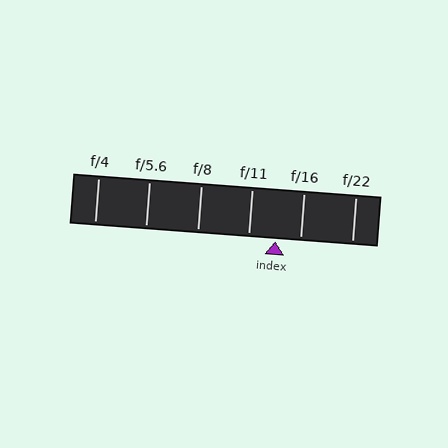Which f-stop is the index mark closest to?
The index mark is closest to f/16.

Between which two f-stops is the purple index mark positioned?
The index mark is between f/11 and f/16.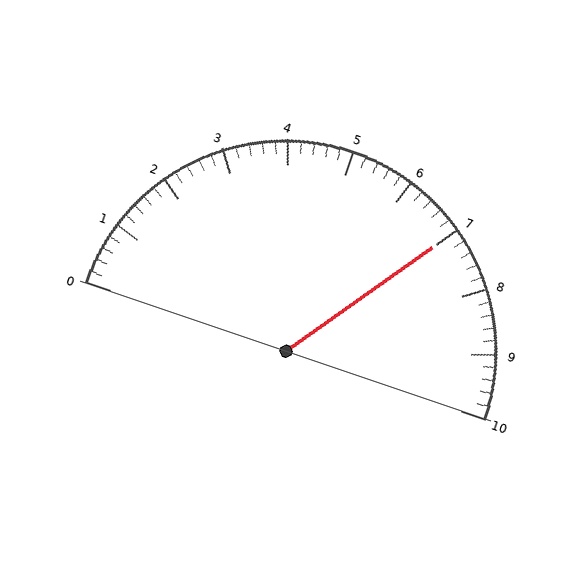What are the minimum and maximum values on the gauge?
The gauge ranges from 0 to 10.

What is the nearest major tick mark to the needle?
The nearest major tick mark is 7.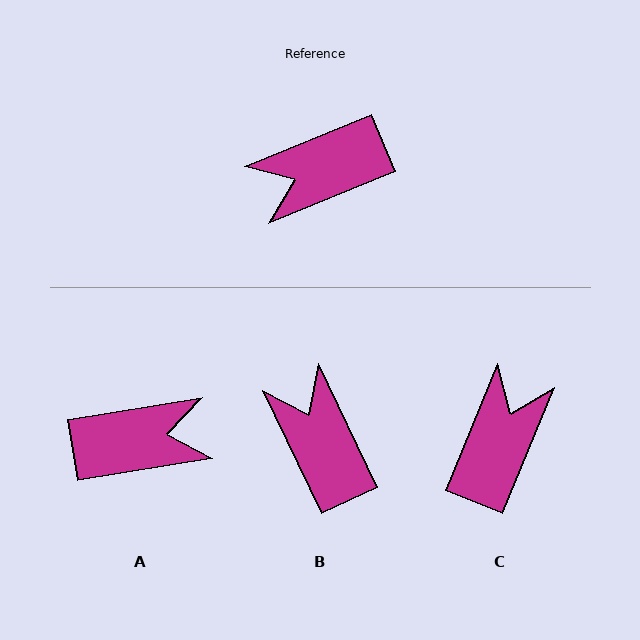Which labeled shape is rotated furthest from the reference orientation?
A, about 167 degrees away.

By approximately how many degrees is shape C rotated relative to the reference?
Approximately 135 degrees clockwise.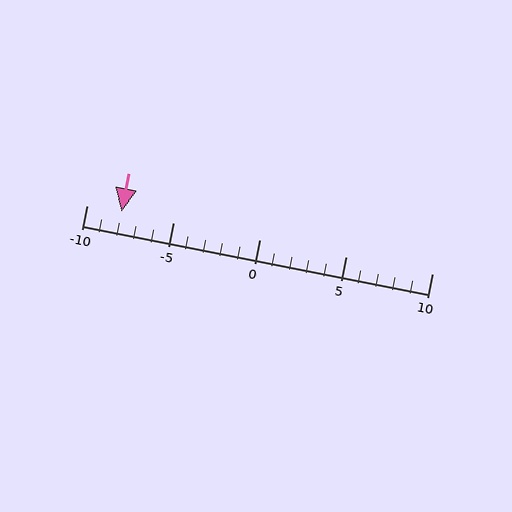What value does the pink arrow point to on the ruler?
The pink arrow points to approximately -8.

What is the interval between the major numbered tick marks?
The major tick marks are spaced 5 units apart.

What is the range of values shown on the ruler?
The ruler shows values from -10 to 10.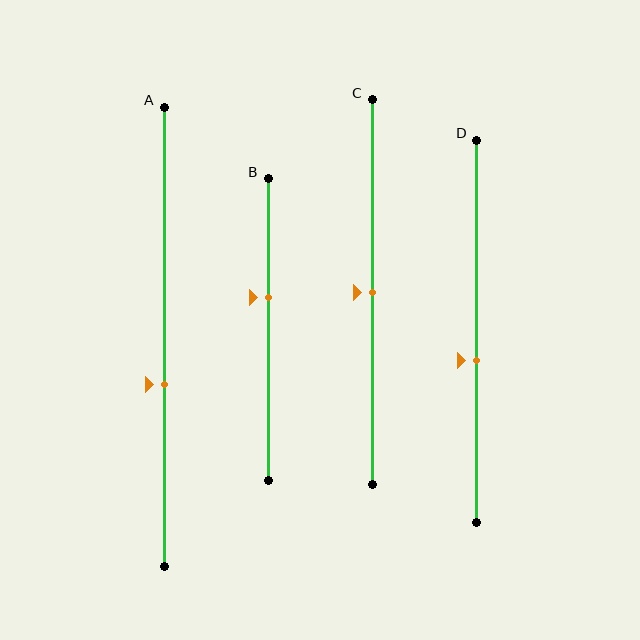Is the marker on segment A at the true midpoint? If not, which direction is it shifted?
No, the marker on segment A is shifted downward by about 10% of the segment length.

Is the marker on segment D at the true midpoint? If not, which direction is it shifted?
No, the marker on segment D is shifted downward by about 7% of the segment length.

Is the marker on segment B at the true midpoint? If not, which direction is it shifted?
No, the marker on segment B is shifted upward by about 11% of the segment length.